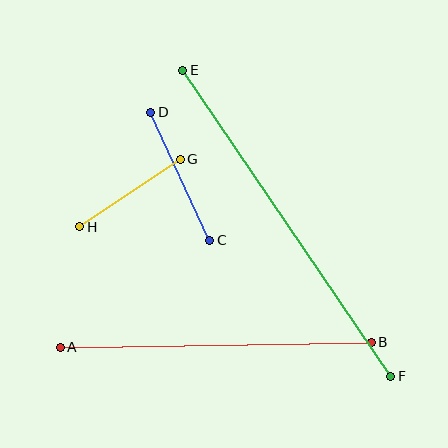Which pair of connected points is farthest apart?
Points E and F are farthest apart.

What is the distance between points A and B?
The distance is approximately 311 pixels.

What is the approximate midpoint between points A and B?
The midpoint is at approximately (216, 345) pixels.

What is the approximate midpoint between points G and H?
The midpoint is at approximately (130, 193) pixels.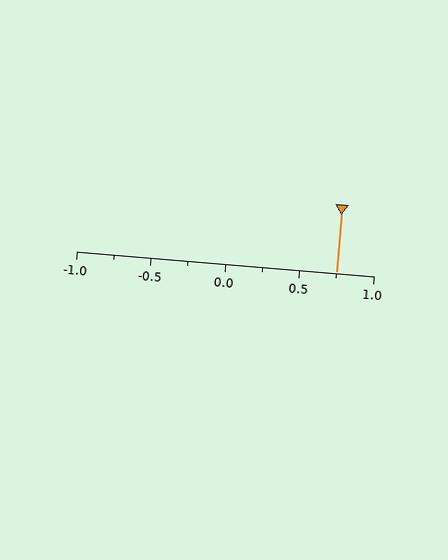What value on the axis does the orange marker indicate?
The marker indicates approximately 0.75.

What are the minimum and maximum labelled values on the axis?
The axis runs from -1.0 to 1.0.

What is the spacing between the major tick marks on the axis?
The major ticks are spaced 0.5 apart.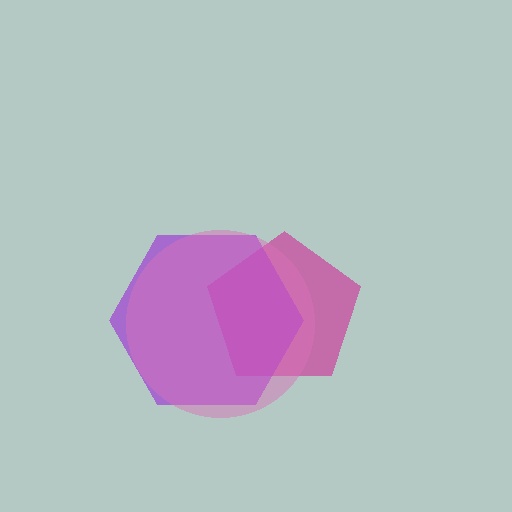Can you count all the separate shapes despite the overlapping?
Yes, there are 3 separate shapes.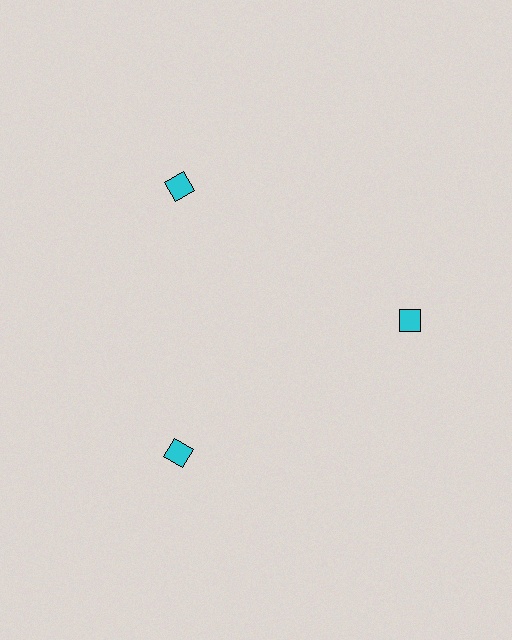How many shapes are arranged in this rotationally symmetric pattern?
There are 3 shapes, arranged in 3 groups of 1.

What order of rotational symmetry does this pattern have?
This pattern has 3-fold rotational symmetry.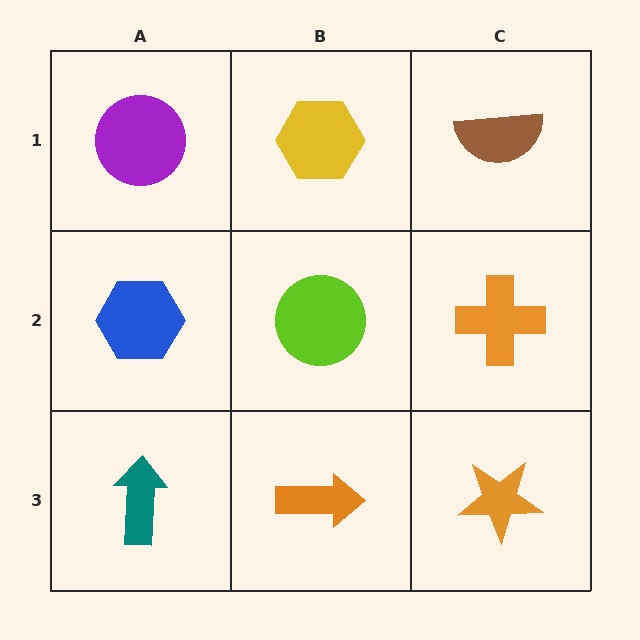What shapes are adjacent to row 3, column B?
A lime circle (row 2, column B), a teal arrow (row 3, column A), an orange star (row 3, column C).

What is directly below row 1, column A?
A blue hexagon.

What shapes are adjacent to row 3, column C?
An orange cross (row 2, column C), an orange arrow (row 3, column B).